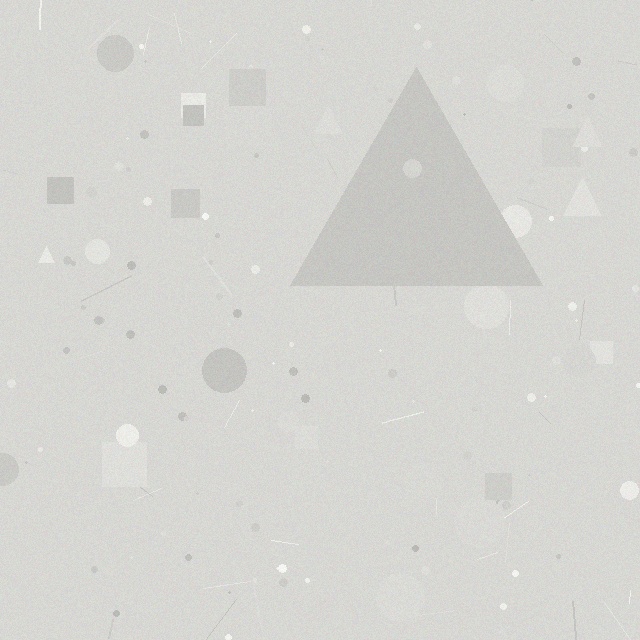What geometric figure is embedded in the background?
A triangle is embedded in the background.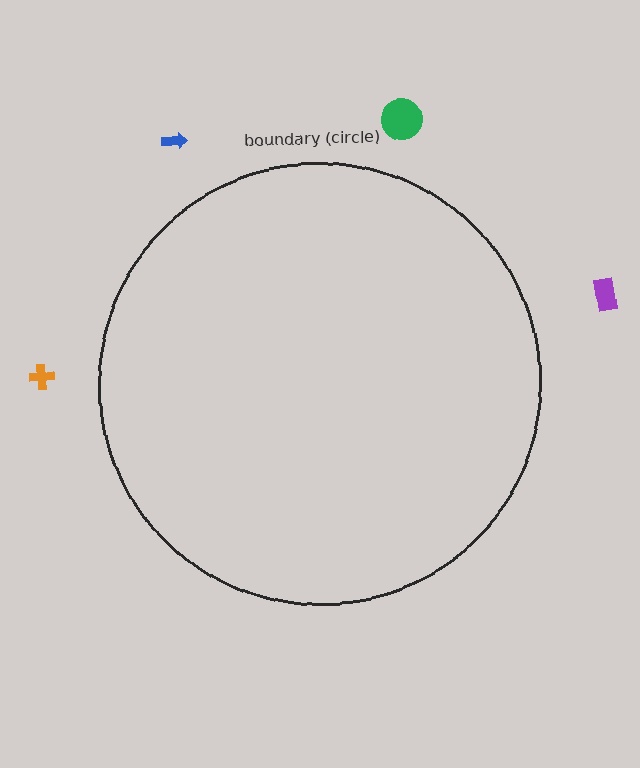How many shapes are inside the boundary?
0 inside, 4 outside.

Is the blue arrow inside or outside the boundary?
Outside.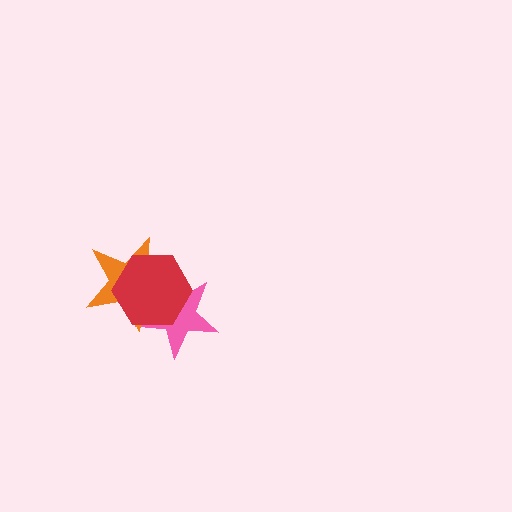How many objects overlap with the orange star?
2 objects overlap with the orange star.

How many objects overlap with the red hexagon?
2 objects overlap with the red hexagon.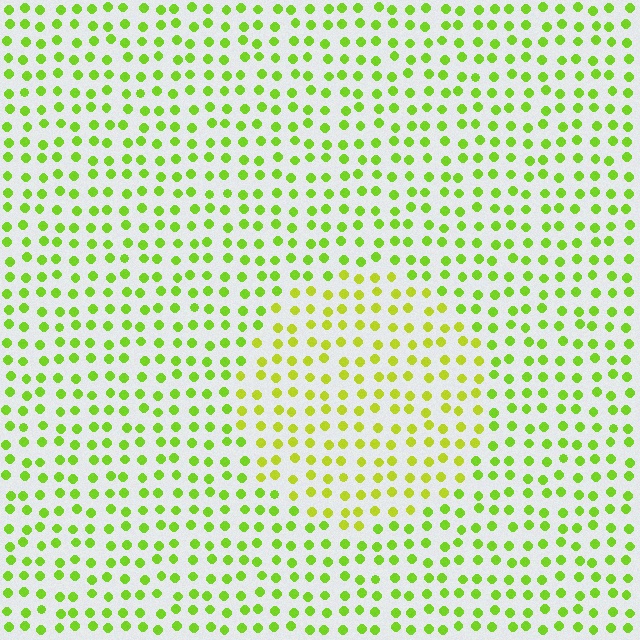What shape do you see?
I see a circle.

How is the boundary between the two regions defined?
The boundary is defined purely by a slight shift in hue (about 23 degrees). Spacing, size, and orientation are identical on both sides.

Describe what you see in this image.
The image is filled with small lime elements in a uniform arrangement. A circle-shaped region is visible where the elements are tinted to a slightly different hue, forming a subtle color boundary.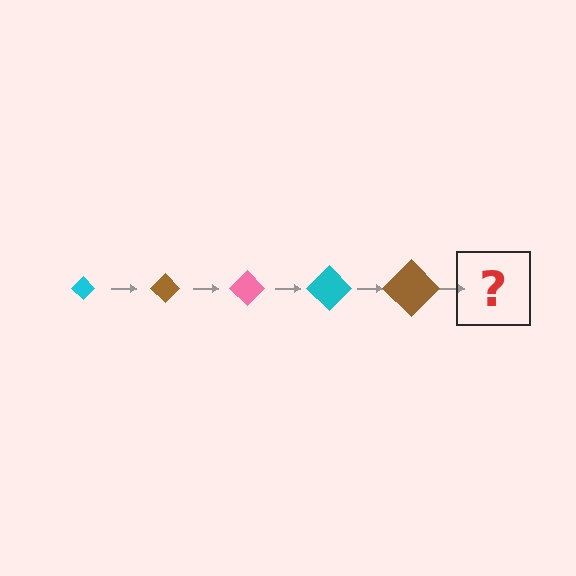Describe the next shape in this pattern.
It should be a pink diamond, larger than the previous one.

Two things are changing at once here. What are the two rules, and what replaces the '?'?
The two rules are that the diamond grows larger each step and the color cycles through cyan, brown, and pink. The '?' should be a pink diamond, larger than the previous one.